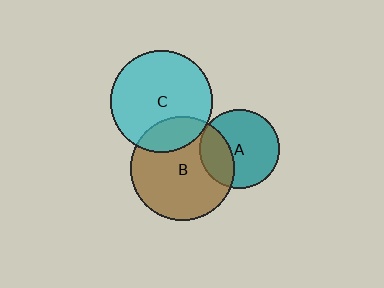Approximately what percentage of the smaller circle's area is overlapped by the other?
Approximately 30%.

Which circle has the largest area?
Circle B (brown).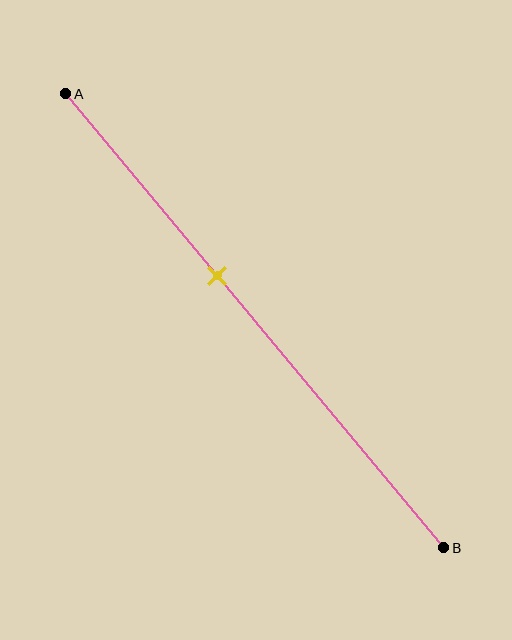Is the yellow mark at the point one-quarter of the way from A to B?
No, the mark is at about 40% from A, not at the 25% one-quarter point.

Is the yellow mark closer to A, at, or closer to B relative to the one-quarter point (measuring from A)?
The yellow mark is closer to point B than the one-quarter point of segment AB.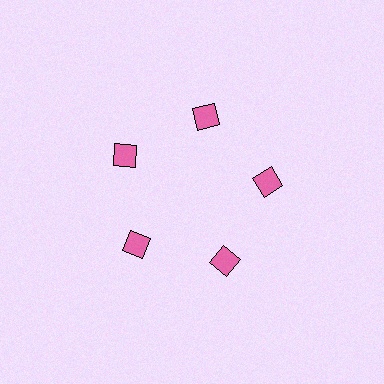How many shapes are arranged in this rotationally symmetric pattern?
There are 5 shapes, arranged in 5 groups of 1.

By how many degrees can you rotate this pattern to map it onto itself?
The pattern maps onto itself every 72 degrees of rotation.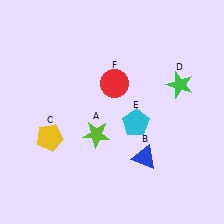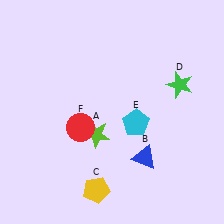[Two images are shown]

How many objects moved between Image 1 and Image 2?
2 objects moved between the two images.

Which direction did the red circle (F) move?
The red circle (F) moved down.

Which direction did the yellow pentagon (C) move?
The yellow pentagon (C) moved down.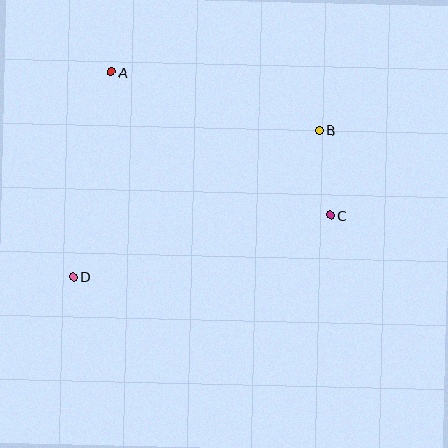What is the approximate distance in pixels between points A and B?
The distance between A and B is approximately 217 pixels.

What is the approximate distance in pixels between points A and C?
The distance between A and C is approximately 262 pixels.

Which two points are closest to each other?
Points B and C are closest to each other.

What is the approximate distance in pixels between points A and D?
The distance between A and D is approximately 208 pixels.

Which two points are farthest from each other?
Points B and D are farthest from each other.